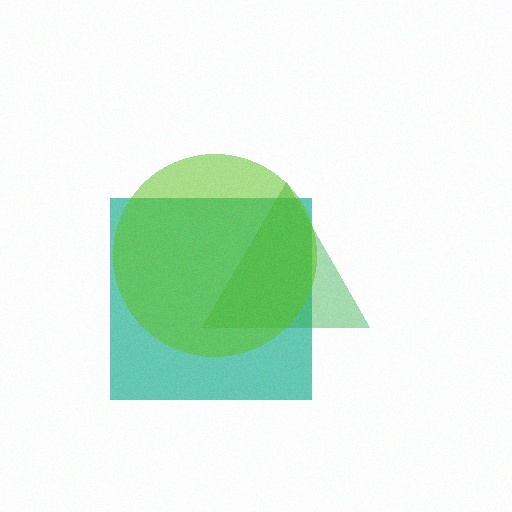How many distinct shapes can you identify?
There are 3 distinct shapes: a teal square, a green triangle, a lime circle.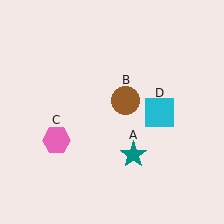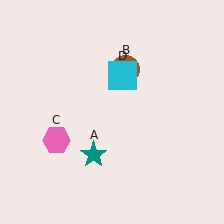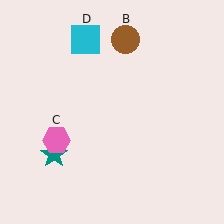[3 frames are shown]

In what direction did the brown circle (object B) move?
The brown circle (object B) moved up.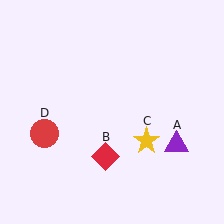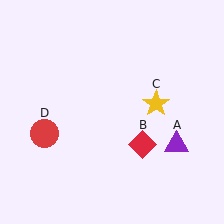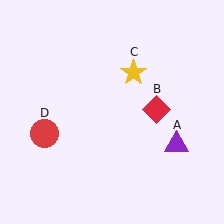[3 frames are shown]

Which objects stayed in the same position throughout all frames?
Purple triangle (object A) and red circle (object D) remained stationary.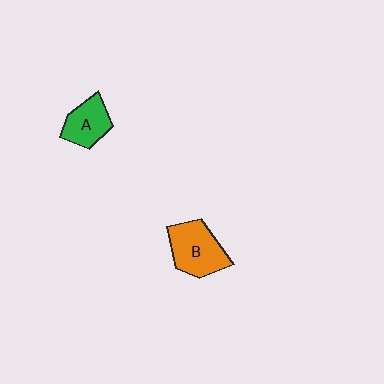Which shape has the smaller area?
Shape A (green).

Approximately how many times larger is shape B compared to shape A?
Approximately 1.4 times.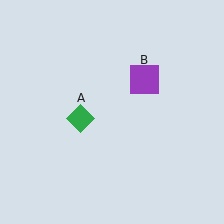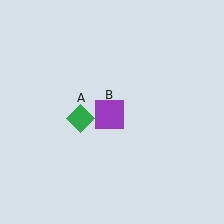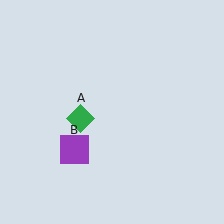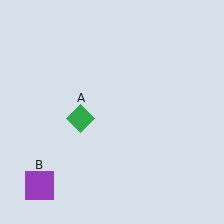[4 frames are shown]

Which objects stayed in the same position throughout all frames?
Green diamond (object A) remained stationary.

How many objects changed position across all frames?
1 object changed position: purple square (object B).